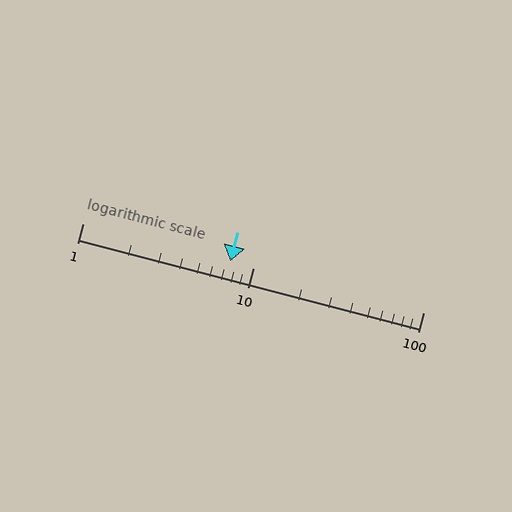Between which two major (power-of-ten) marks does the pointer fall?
The pointer is between 1 and 10.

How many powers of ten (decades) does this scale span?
The scale spans 2 decades, from 1 to 100.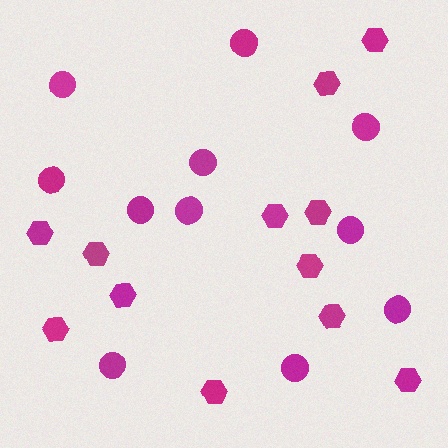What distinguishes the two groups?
There are 2 groups: one group of hexagons (12) and one group of circles (11).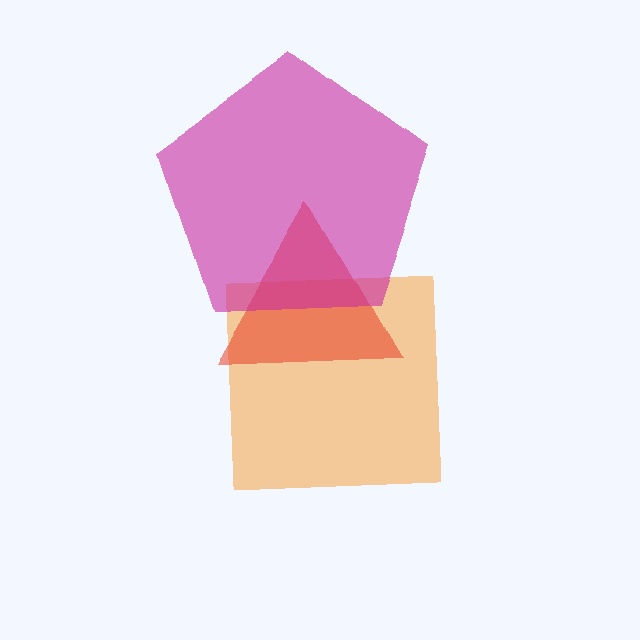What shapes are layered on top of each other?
The layered shapes are: an orange square, a red triangle, a magenta pentagon.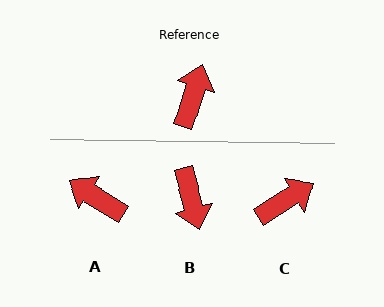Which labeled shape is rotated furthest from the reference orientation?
B, about 147 degrees away.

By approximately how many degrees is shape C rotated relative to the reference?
Approximately 40 degrees clockwise.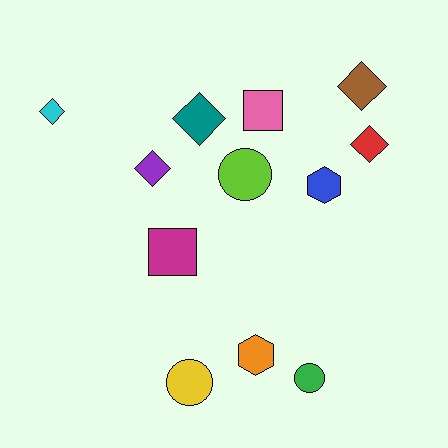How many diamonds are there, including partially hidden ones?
There are 5 diamonds.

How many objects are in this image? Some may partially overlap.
There are 12 objects.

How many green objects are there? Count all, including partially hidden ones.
There is 1 green object.